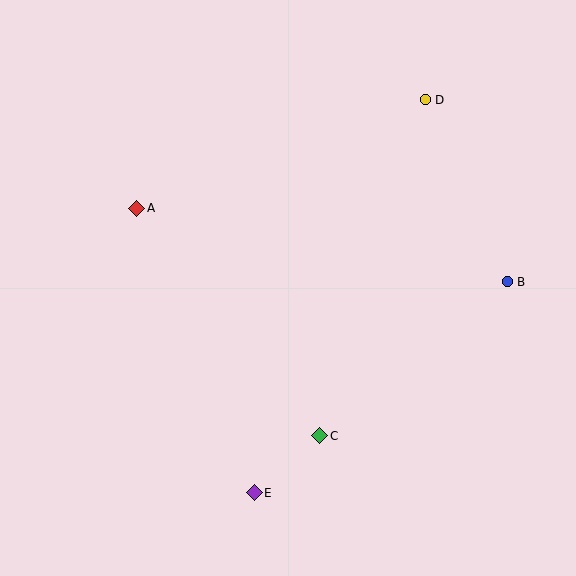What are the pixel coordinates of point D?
Point D is at (425, 100).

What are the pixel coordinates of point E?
Point E is at (254, 493).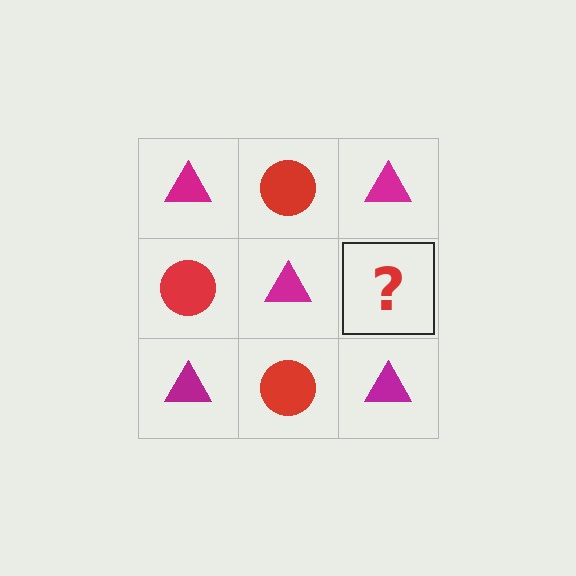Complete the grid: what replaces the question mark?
The question mark should be replaced with a red circle.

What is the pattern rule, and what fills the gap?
The rule is that it alternates magenta triangle and red circle in a checkerboard pattern. The gap should be filled with a red circle.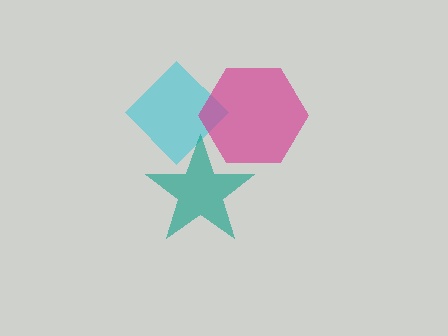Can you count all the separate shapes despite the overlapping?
Yes, there are 3 separate shapes.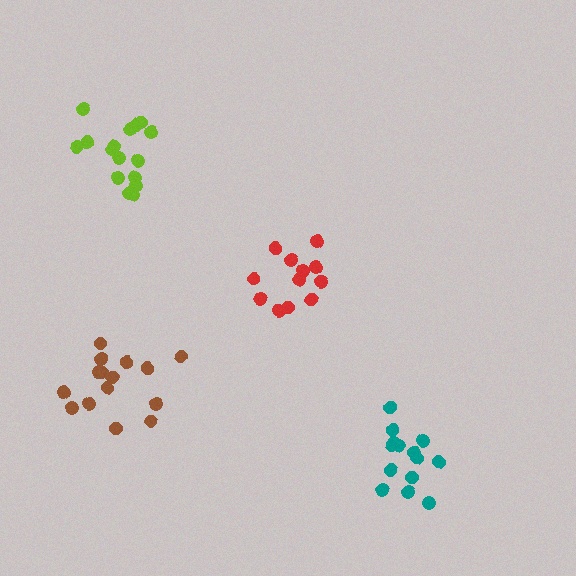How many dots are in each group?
Group 1: 16 dots, Group 2: 14 dots, Group 3: 12 dots, Group 4: 15 dots (57 total).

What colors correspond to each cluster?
The clusters are colored: lime, teal, red, brown.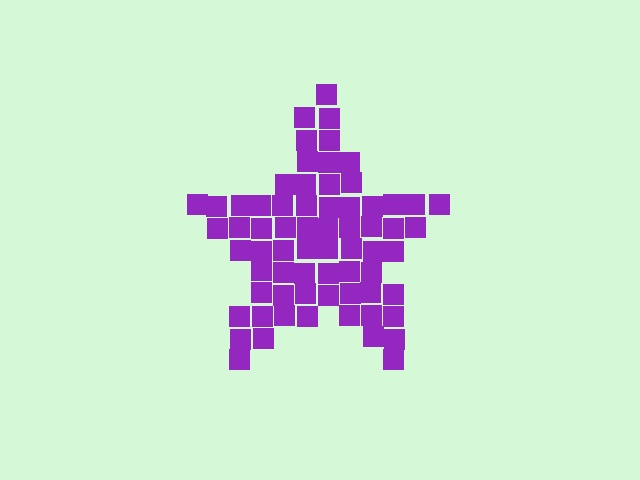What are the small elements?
The small elements are squares.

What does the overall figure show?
The overall figure shows a star.